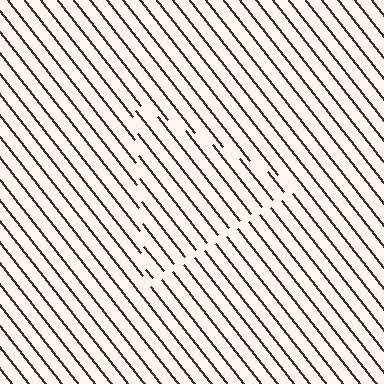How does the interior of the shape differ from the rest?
The interior of the shape contains the same grating, shifted by half a period — the contour is defined by the phase discontinuity where line-ends from the inner and outer gratings abut.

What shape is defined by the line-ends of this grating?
An illusory triangle. The interior of the shape contains the same grating, shifted by half a period — the contour is defined by the phase discontinuity where line-ends from the inner and outer gratings abut.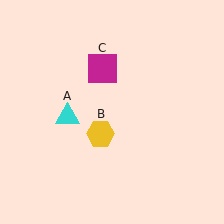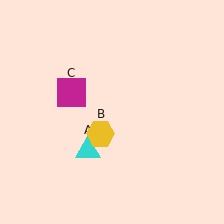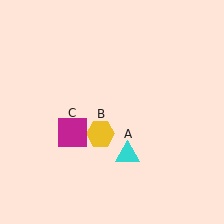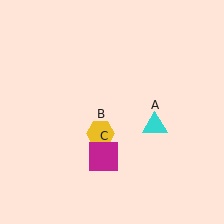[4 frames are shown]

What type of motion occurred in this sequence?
The cyan triangle (object A), magenta square (object C) rotated counterclockwise around the center of the scene.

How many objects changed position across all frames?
2 objects changed position: cyan triangle (object A), magenta square (object C).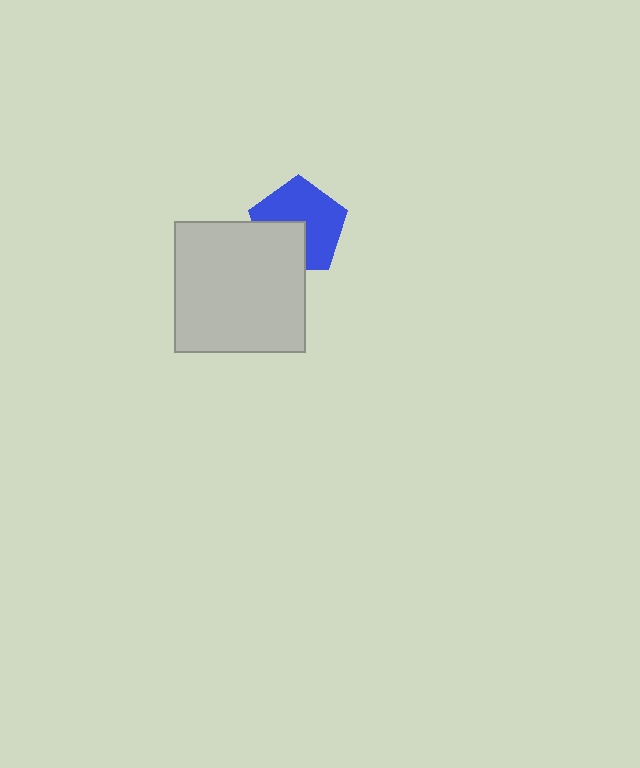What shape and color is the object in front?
The object in front is a light gray square.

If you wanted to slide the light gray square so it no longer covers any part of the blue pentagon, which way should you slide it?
Slide it toward the lower-left — that is the most direct way to separate the two shapes.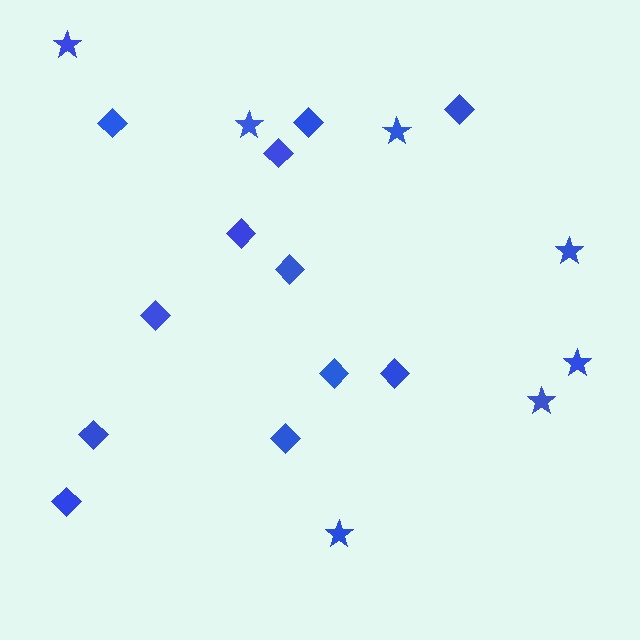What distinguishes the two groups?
There are 2 groups: one group of stars (7) and one group of diamonds (12).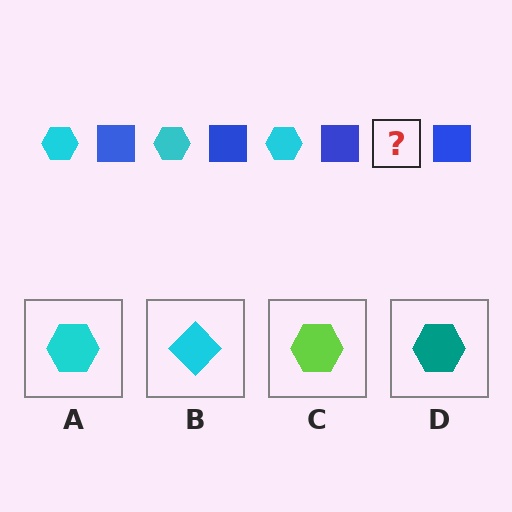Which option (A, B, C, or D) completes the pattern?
A.